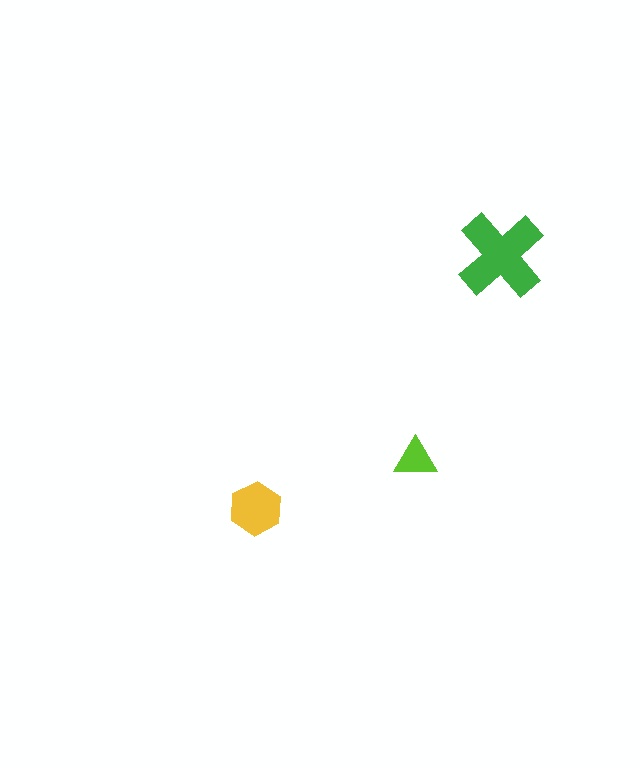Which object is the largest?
The green cross.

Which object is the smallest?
The lime triangle.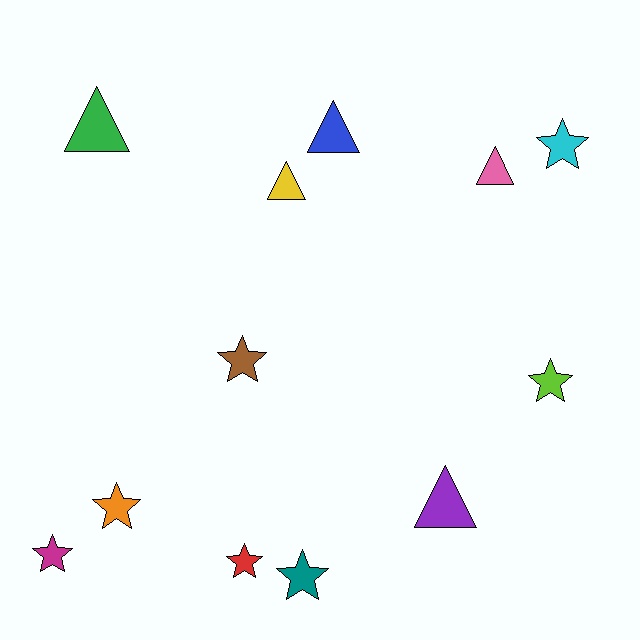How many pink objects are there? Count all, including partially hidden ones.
There is 1 pink object.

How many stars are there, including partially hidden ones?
There are 7 stars.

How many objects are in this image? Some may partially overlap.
There are 12 objects.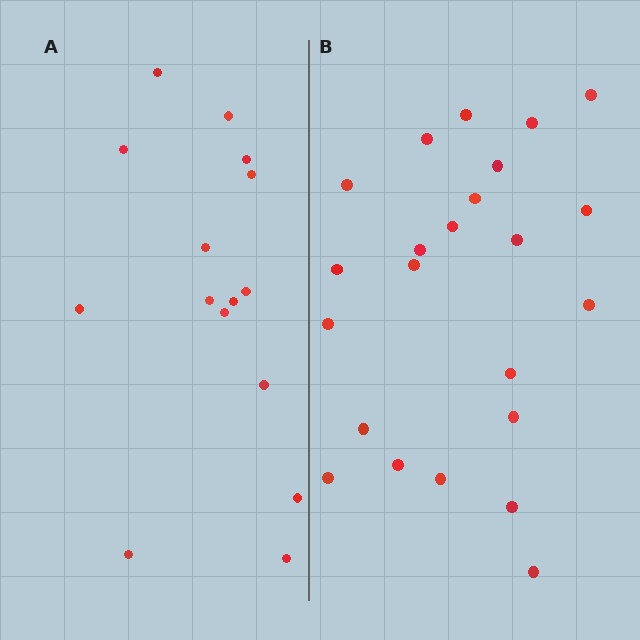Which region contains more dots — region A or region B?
Region B (the right region) has more dots.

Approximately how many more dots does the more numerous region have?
Region B has roughly 8 or so more dots than region A.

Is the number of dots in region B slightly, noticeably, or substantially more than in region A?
Region B has substantially more. The ratio is roughly 1.5 to 1.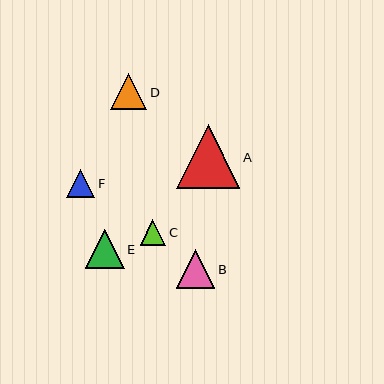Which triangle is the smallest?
Triangle C is the smallest with a size of approximately 26 pixels.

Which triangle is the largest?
Triangle A is the largest with a size of approximately 63 pixels.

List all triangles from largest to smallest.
From largest to smallest: A, E, B, D, F, C.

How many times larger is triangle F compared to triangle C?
Triangle F is approximately 1.1 times the size of triangle C.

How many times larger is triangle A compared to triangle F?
Triangle A is approximately 2.3 times the size of triangle F.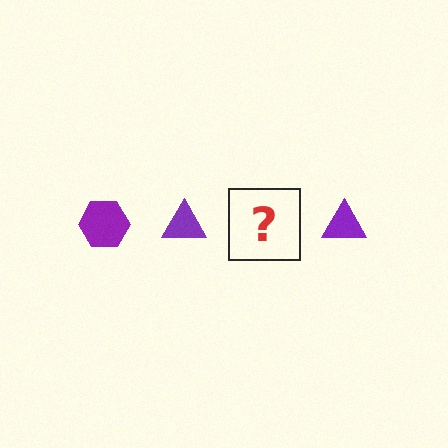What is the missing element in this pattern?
The missing element is a purple hexagon.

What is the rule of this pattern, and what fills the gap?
The rule is that the pattern cycles through hexagon, triangle shapes in purple. The gap should be filled with a purple hexagon.